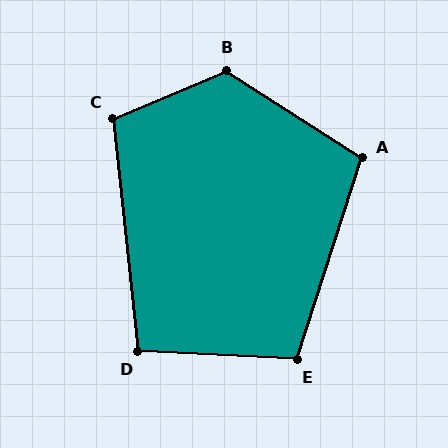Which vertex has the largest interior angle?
B, at approximately 125 degrees.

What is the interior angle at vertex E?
Approximately 105 degrees (obtuse).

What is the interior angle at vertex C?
Approximately 107 degrees (obtuse).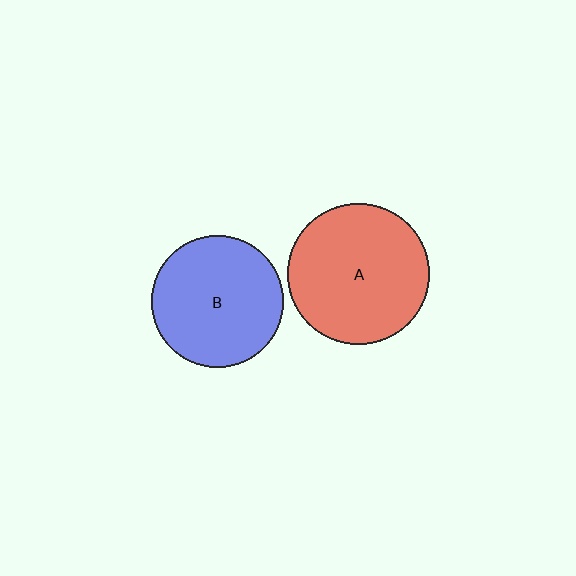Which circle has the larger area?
Circle A (red).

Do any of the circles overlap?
No, none of the circles overlap.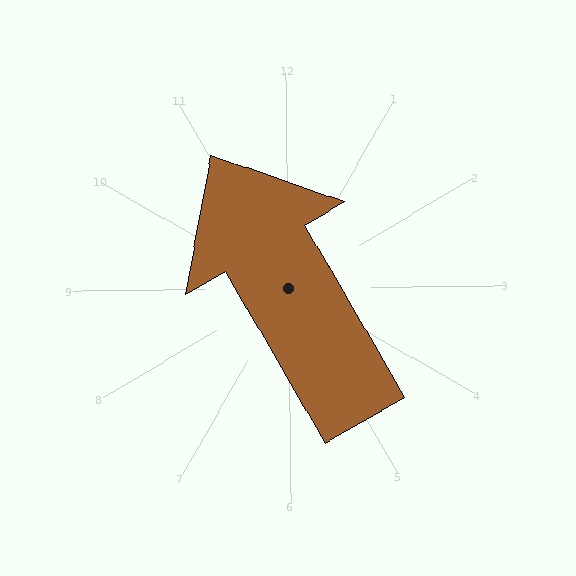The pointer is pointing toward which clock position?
Roughly 11 o'clock.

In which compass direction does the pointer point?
Northwest.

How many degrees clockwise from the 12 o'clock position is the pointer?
Approximately 331 degrees.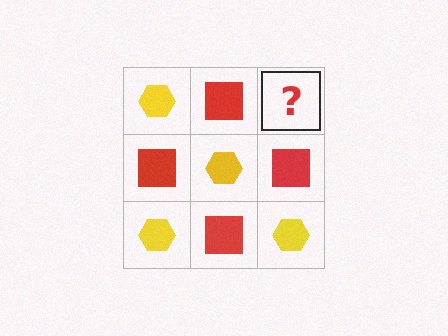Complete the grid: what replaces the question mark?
The question mark should be replaced with a yellow hexagon.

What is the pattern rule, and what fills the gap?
The rule is that it alternates yellow hexagon and red square in a checkerboard pattern. The gap should be filled with a yellow hexagon.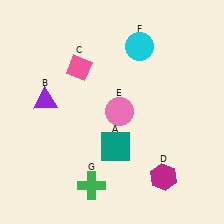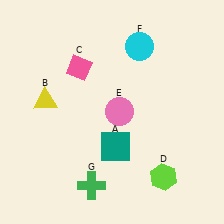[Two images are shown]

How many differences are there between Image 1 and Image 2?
There are 2 differences between the two images.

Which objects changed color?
B changed from purple to yellow. D changed from magenta to lime.